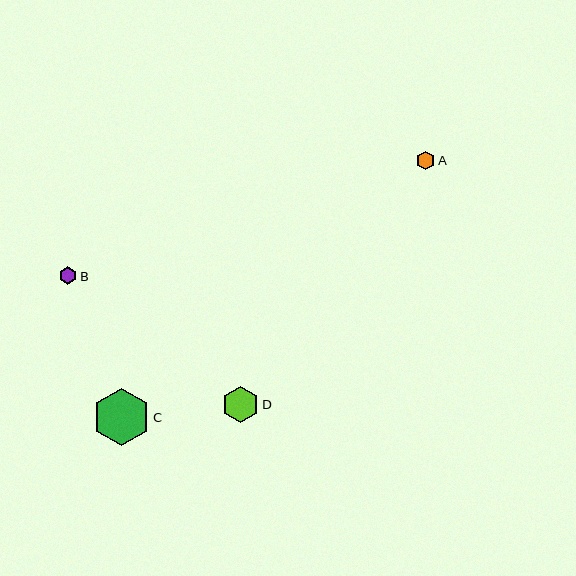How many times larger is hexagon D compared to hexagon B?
Hexagon D is approximately 2.1 times the size of hexagon B.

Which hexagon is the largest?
Hexagon C is the largest with a size of approximately 57 pixels.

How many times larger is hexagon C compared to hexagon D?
Hexagon C is approximately 1.6 times the size of hexagon D.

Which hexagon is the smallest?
Hexagon B is the smallest with a size of approximately 17 pixels.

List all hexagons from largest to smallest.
From largest to smallest: C, D, A, B.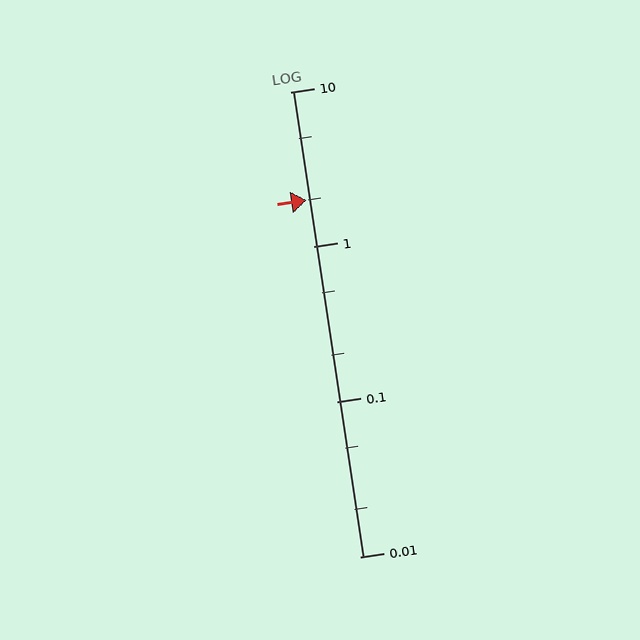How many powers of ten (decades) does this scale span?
The scale spans 3 decades, from 0.01 to 10.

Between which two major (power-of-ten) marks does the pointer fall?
The pointer is between 1 and 10.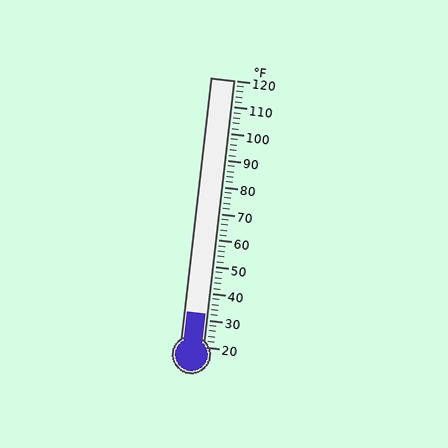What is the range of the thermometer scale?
The thermometer scale ranges from 20°F to 120°F.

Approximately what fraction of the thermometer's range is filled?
The thermometer is filled to approximately 10% of its range.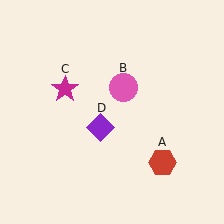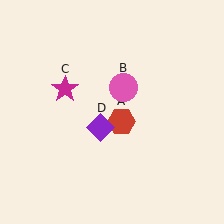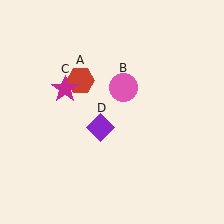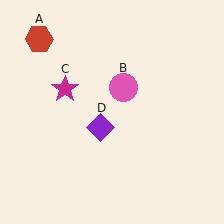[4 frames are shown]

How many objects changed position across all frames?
1 object changed position: red hexagon (object A).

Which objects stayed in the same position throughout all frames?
Pink circle (object B) and magenta star (object C) and purple diamond (object D) remained stationary.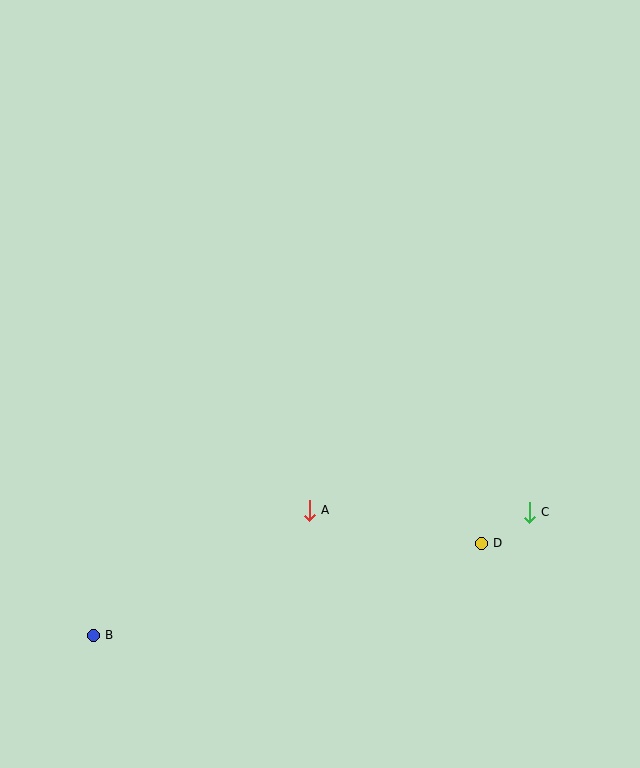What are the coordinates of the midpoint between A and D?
The midpoint between A and D is at (395, 527).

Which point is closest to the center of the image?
Point A at (309, 510) is closest to the center.